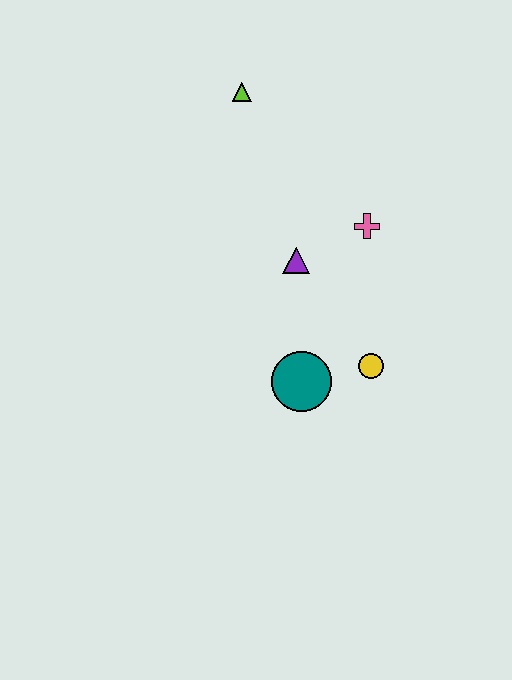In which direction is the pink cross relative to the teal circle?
The pink cross is above the teal circle.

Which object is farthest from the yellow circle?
The lime triangle is farthest from the yellow circle.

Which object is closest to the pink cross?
The purple triangle is closest to the pink cross.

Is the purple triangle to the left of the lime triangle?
No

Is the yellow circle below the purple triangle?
Yes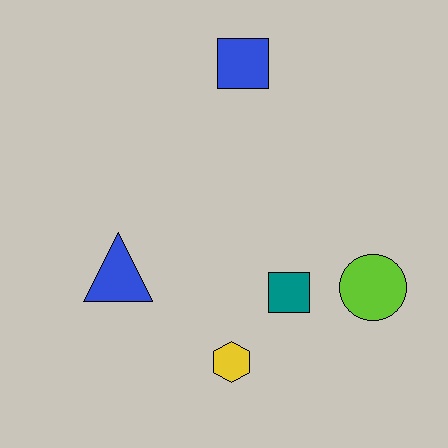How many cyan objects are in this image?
There are no cyan objects.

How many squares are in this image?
There are 2 squares.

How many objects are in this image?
There are 5 objects.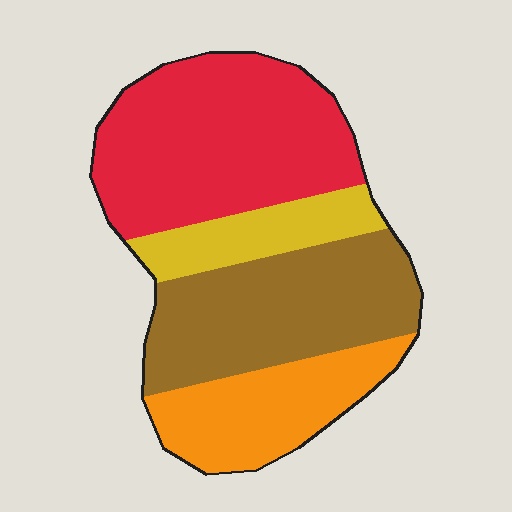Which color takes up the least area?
Yellow, at roughly 10%.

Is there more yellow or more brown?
Brown.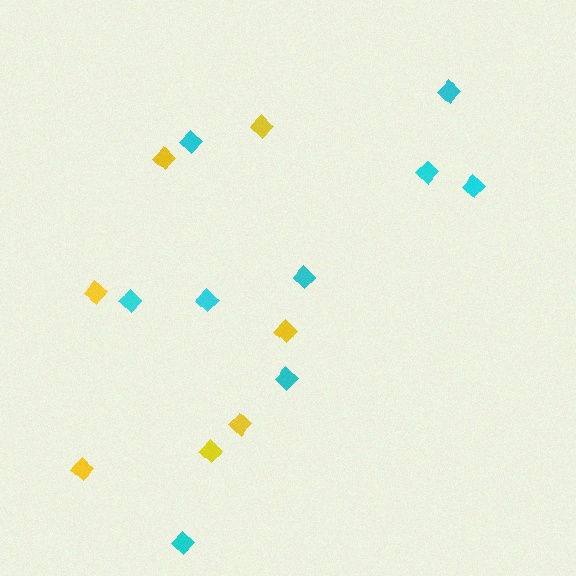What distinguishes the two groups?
There are 2 groups: one group of cyan diamonds (9) and one group of yellow diamonds (7).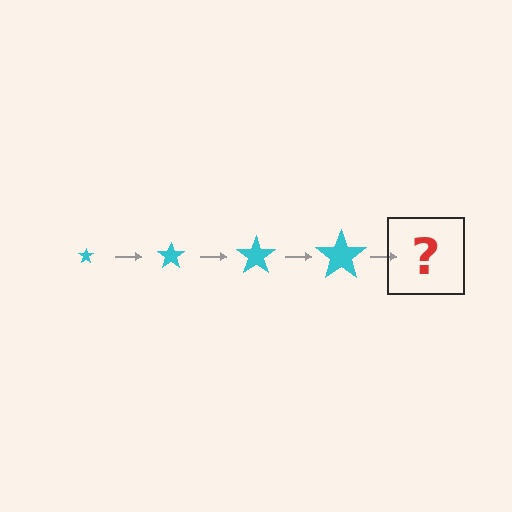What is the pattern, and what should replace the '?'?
The pattern is that the star gets progressively larger each step. The '?' should be a cyan star, larger than the previous one.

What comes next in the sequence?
The next element should be a cyan star, larger than the previous one.